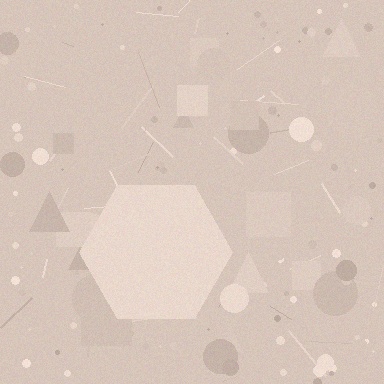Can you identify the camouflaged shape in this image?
The camouflaged shape is a hexagon.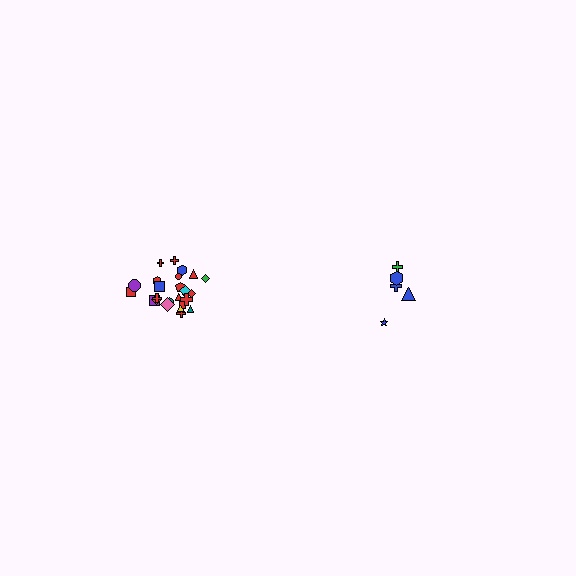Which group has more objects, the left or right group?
The left group.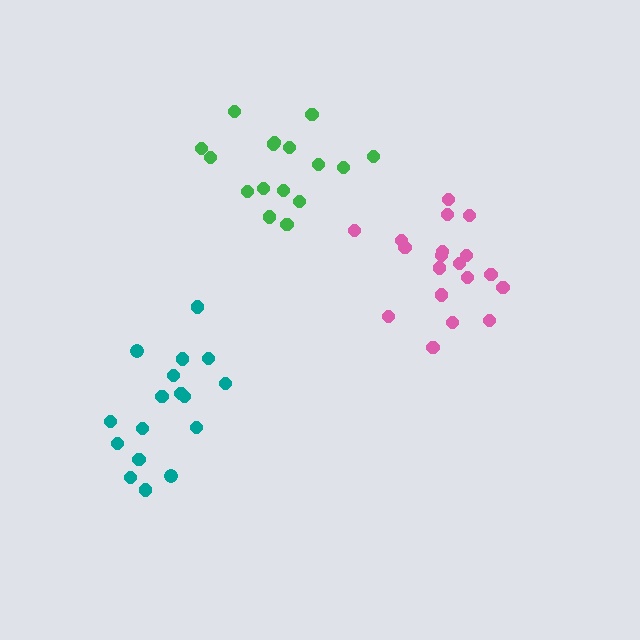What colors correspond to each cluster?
The clusters are colored: pink, teal, green.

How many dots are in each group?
Group 1: 19 dots, Group 2: 17 dots, Group 3: 16 dots (52 total).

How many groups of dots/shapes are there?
There are 3 groups.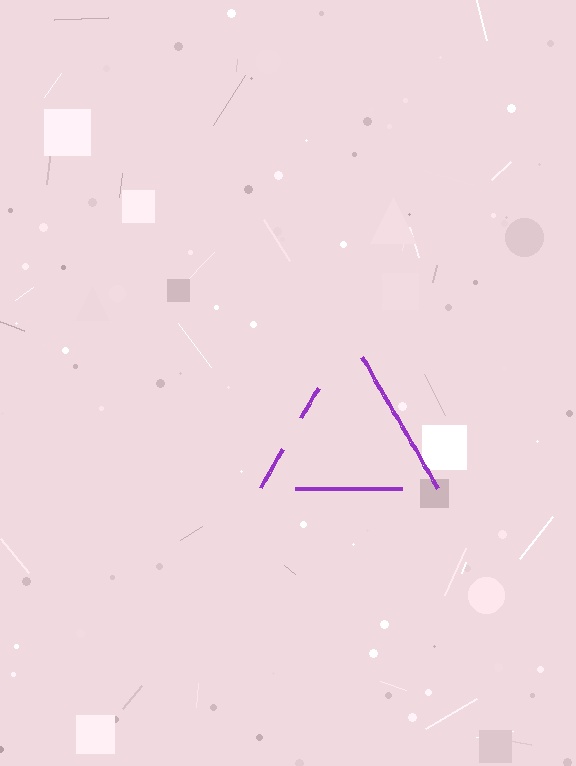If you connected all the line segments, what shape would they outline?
They would outline a triangle.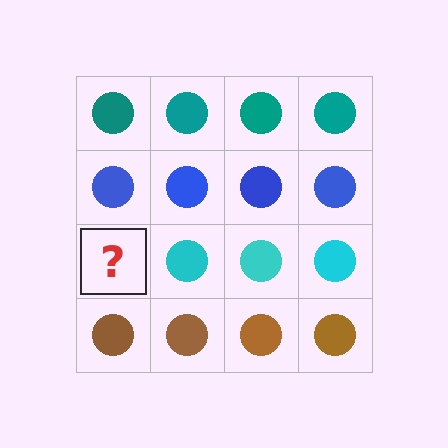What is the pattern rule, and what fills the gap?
The rule is that each row has a consistent color. The gap should be filled with a cyan circle.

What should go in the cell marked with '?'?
The missing cell should contain a cyan circle.